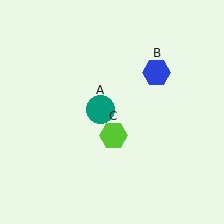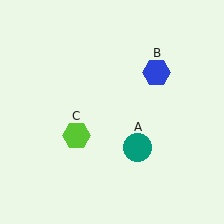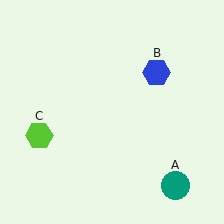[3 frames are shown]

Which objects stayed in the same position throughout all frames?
Blue hexagon (object B) remained stationary.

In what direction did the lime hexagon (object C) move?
The lime hexagon (object C) moved left.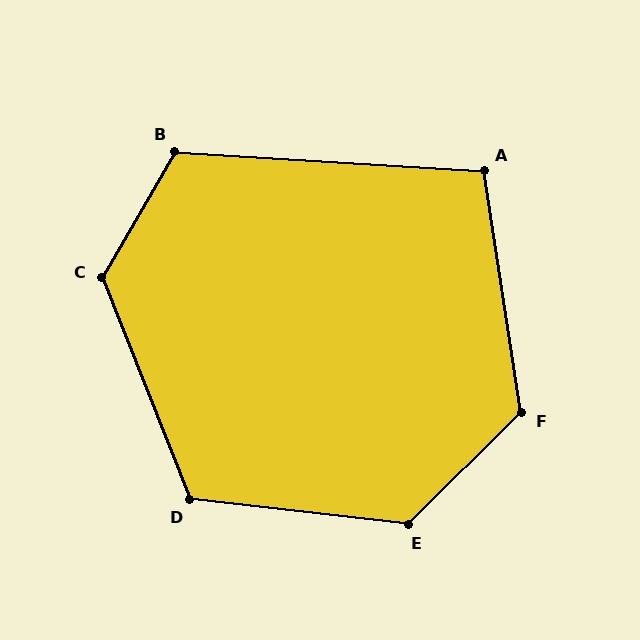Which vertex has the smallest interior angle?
A, at approximately 102 degrees.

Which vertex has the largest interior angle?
E, at approximately 129 degrees.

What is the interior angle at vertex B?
Approximately 117 degrees (obtuse).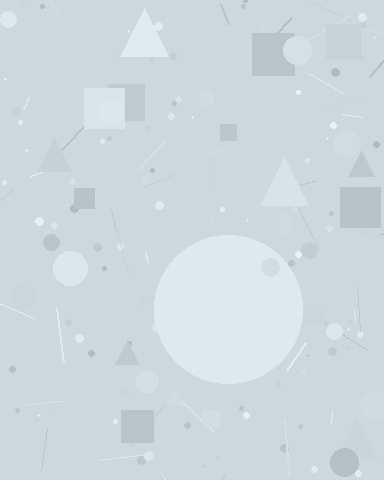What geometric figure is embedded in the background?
A circle is embedded in the background.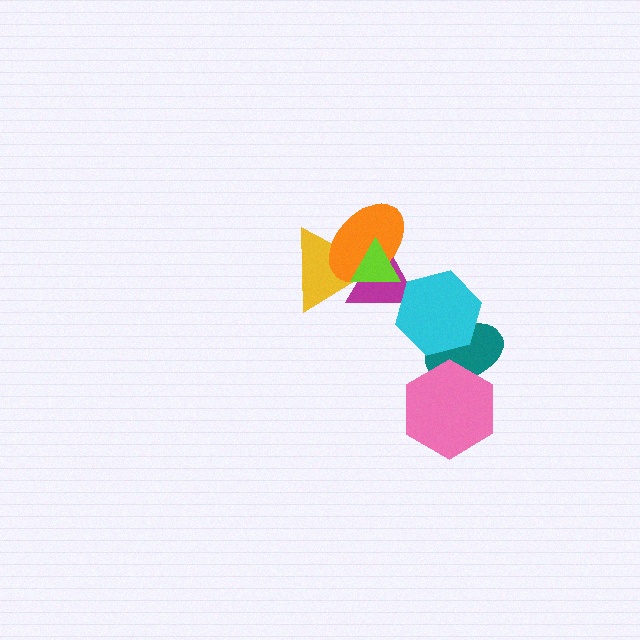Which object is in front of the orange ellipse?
The lime triangle is in front of the orange ellipse.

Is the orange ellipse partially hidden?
Yes, it is partially covered by another shape.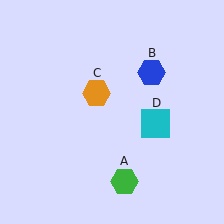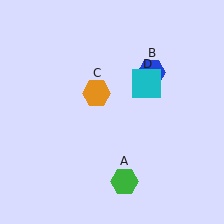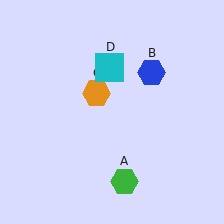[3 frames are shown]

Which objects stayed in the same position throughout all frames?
Green hexagon (object A) and blue hexagon (object B) and orange hexagon (object C) remained stationary.